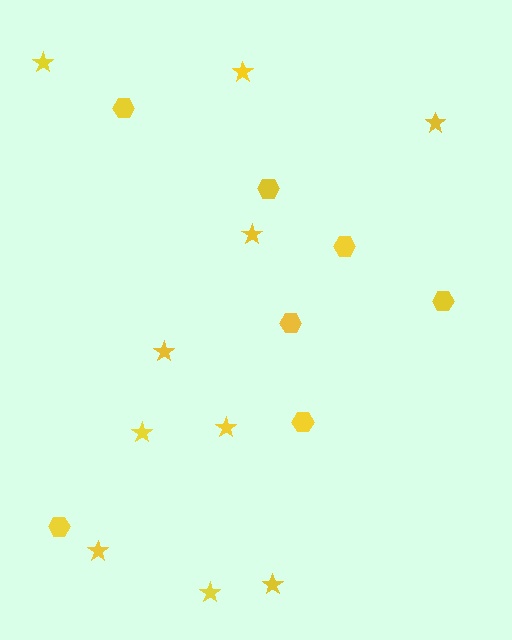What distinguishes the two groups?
There are 2 groups: one group of hexagons (7) and one group of stars (10).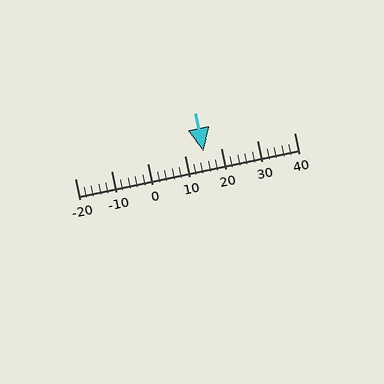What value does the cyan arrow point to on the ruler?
The cyan arrow points to approximately 15.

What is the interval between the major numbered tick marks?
The major tick marks are spaced 10 units apart.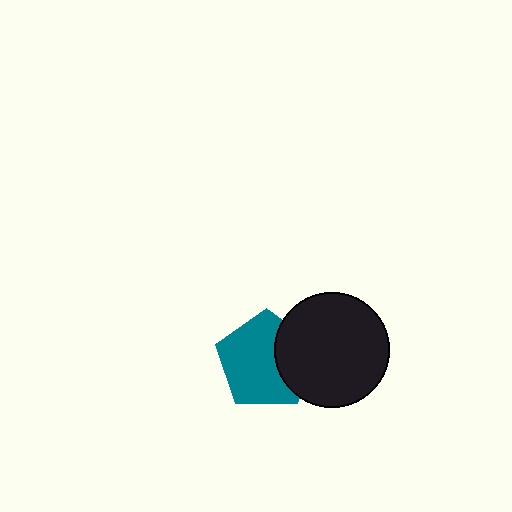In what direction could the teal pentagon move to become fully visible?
The teal pentagon could move left. That would shift it out from behind the black circle entirely.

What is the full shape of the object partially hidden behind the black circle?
The partially hidden object is a teal pentagon.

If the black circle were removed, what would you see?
You would see the complete teal pentagon.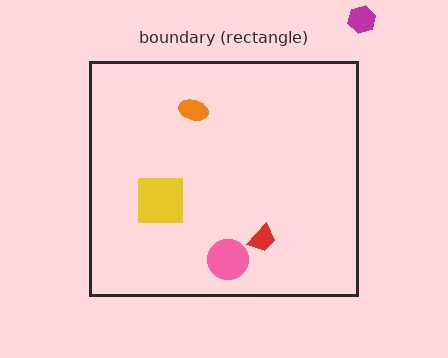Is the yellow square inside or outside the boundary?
Inside.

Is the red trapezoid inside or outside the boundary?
Inside.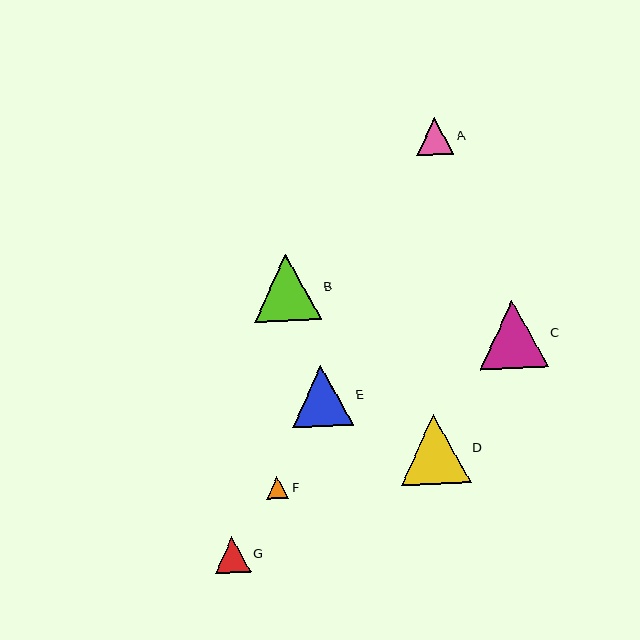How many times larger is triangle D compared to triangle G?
Triangle D is approximately 2.0 times the size of triangle G.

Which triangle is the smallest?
Triangle F is the smallest with a size of approximately 22 pixels.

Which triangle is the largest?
Triangle D is the largest with a size of approximately 70 pixels.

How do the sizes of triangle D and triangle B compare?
Triangle D and triangle B are approximately the same size.